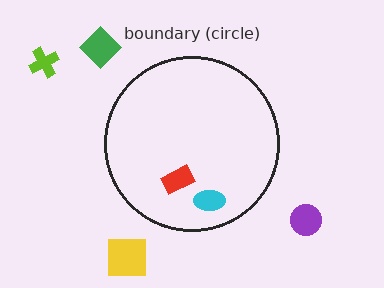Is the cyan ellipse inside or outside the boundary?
Inside.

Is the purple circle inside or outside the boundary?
Outside.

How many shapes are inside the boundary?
2 inside, 4 outside.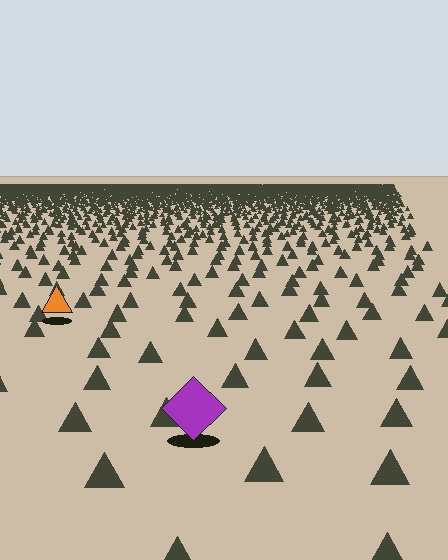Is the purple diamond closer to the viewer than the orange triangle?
Yes. The purple diamond is closer — you can tell from the texture gradient: the ground texture is coarser near it.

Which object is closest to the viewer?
The purple diamond is closest. The texture marks near it are larger and more spread out.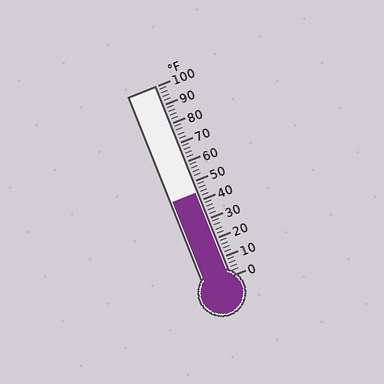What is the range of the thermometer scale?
The thermometer scale ranges from 0°F to 100°F.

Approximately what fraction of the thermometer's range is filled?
The thermometer is filled to approximately 45% of its range.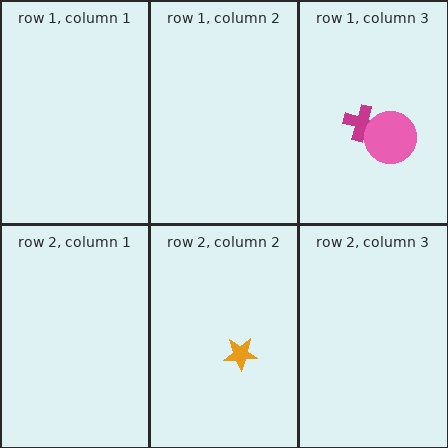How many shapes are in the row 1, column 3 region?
2.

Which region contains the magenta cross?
The row 1, column 3 region.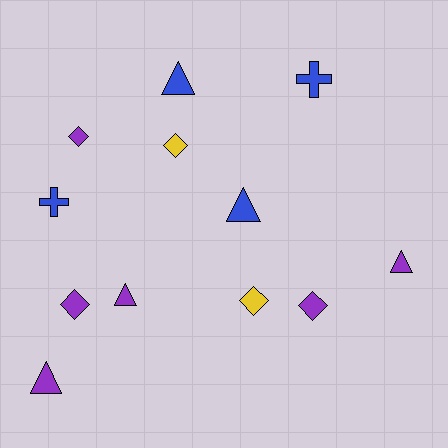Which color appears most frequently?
Purple, with 6 objects.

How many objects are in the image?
There are 12 objects.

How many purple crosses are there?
There are no purple crosses.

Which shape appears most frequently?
Triangle, with 5 objects.